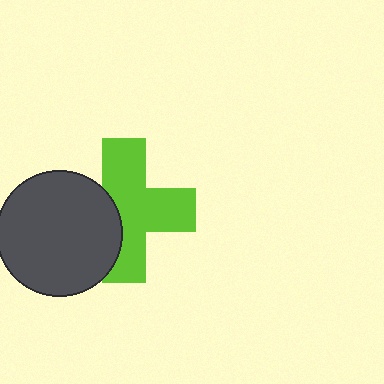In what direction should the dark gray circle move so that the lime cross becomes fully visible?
The dark gray circle should move left. That is the shortest direction to clear the overlap and leave the lime cross fully visible.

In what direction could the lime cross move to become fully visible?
The lime cross could move right. That would shift it out from behind the dark gray circle entirely.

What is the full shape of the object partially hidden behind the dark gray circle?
The partially hidden object is a lime cross.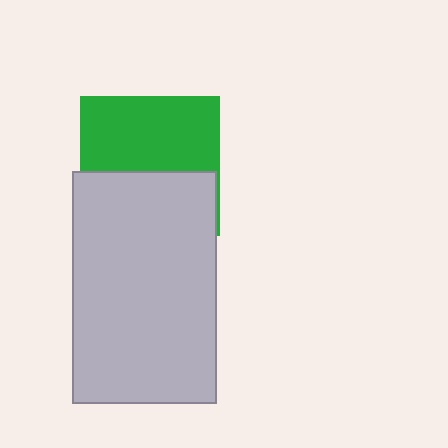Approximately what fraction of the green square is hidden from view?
Roughly 45% of the green square is hidden behind the light gray rectangle.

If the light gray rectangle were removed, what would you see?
You would see the complete green square.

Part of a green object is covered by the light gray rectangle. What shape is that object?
It is a square.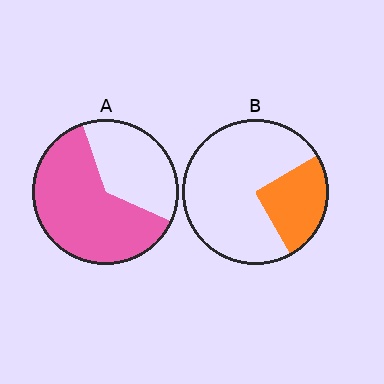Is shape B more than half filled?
No.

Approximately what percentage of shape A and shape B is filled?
A is approximately 65% and B is approximately 25%.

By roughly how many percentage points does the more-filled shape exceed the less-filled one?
By roughly 35 percentage points (A over B).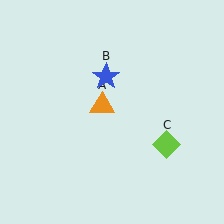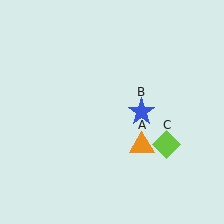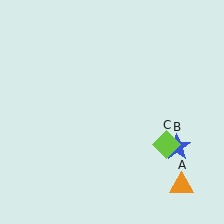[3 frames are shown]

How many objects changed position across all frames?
2 objects changed position: orange triangle (object A), blue star (object B).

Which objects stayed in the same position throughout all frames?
Lime diamond (object C) remained stationary.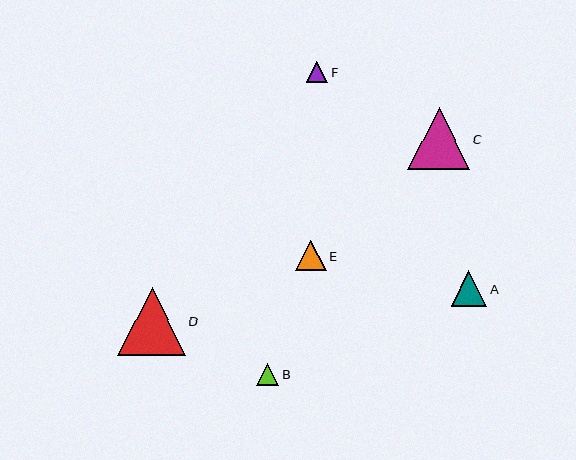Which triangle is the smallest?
Triangle F is the smallest with a size of approximately 21 pixels.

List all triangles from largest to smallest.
From largest to smallest: D, C, A, E, B, F.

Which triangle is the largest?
Triangle D is the largest with a size of approximately 68 pixels.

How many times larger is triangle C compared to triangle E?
Triangle C is approximately 2.0 times the size of triangle E.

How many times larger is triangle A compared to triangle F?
Triangle A is approximately 1.7 times the size of triangle F.